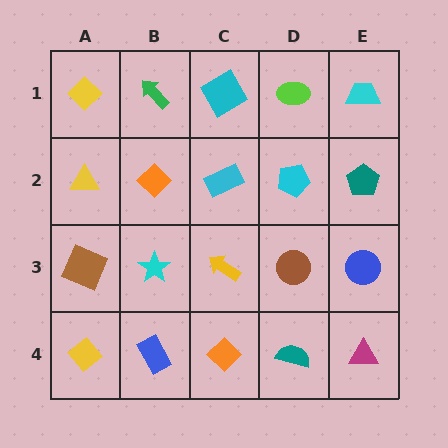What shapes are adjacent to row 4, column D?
A brown circle (row 3, column D), an orange diamond (row 4, column C), a magenta triangle (row 4, column E).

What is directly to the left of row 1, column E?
A lime ellipse.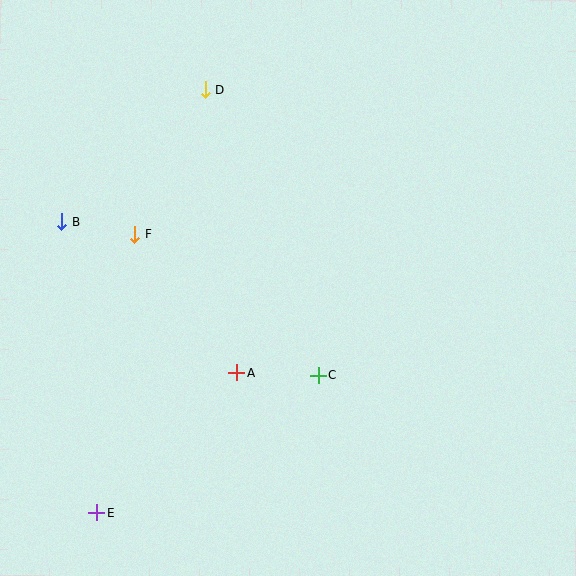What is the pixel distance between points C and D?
The distance between C and D is 307 pixels.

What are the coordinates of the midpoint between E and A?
The midpoint between E and A is at (166, 442).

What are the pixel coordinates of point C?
Point C is at (318, 376).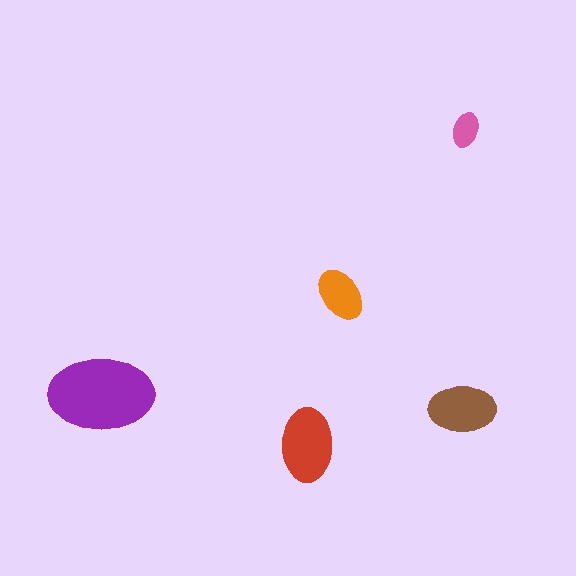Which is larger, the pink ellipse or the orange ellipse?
The orange one.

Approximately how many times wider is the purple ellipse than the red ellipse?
About 1.5 times wider.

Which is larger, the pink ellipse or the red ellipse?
The red one.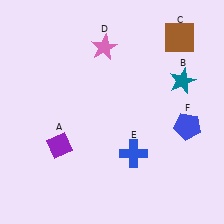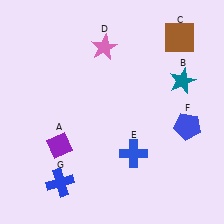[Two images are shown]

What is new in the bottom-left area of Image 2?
A blue cross (G) was added in the bottom-left area of Image 2.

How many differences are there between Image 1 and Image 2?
There is 1 difference between the two images.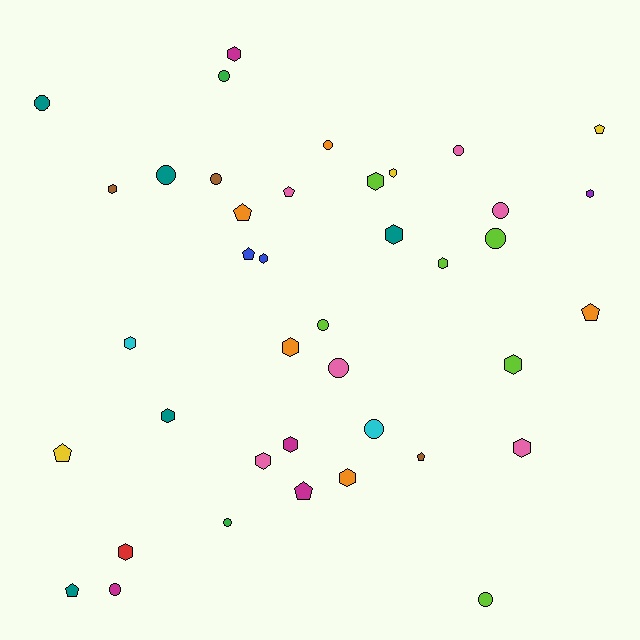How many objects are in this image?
There are 40 objects.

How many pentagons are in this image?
There are 9 pentagons.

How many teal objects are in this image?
There are 5 teal objects.